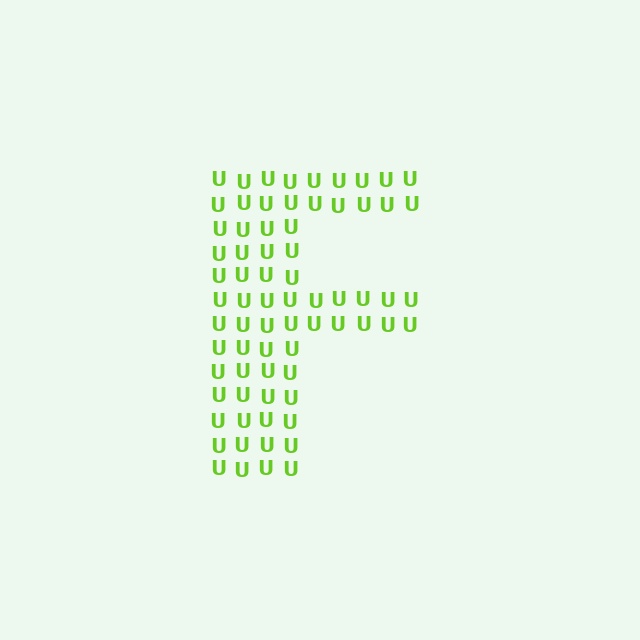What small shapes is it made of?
It is made of small letter U's.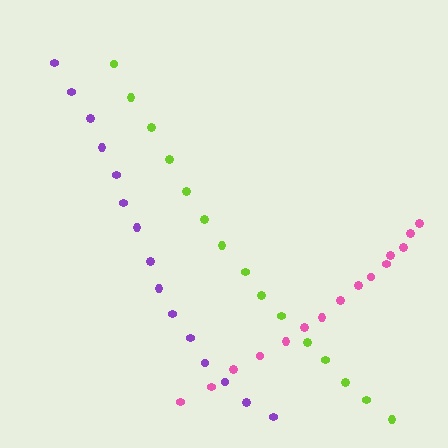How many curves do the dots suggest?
There are 3 distinct paths.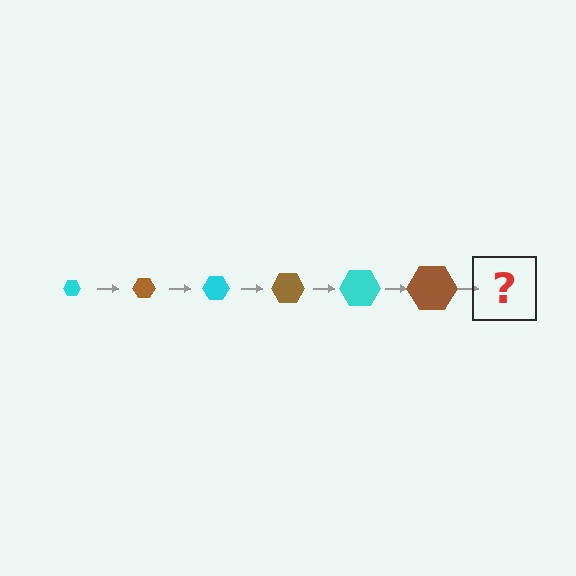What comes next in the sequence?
The next element should be a cyan hexagon, larger than the previous one.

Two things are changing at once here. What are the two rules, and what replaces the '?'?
The two rules are that the hexagon grows larger each step and the color cycles through cyan and brown. The '?' should be a cyan hexagon, larger than the previous one.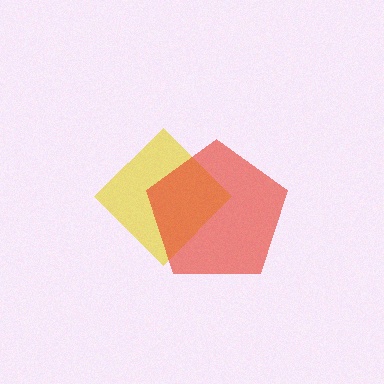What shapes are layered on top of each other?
The layered shapes are: a yellow diamond, a red pentagon.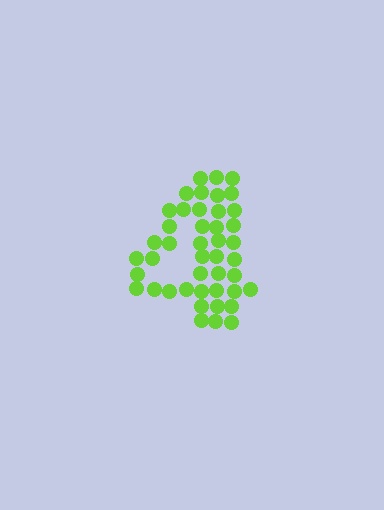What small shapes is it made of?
It is made of small circles.